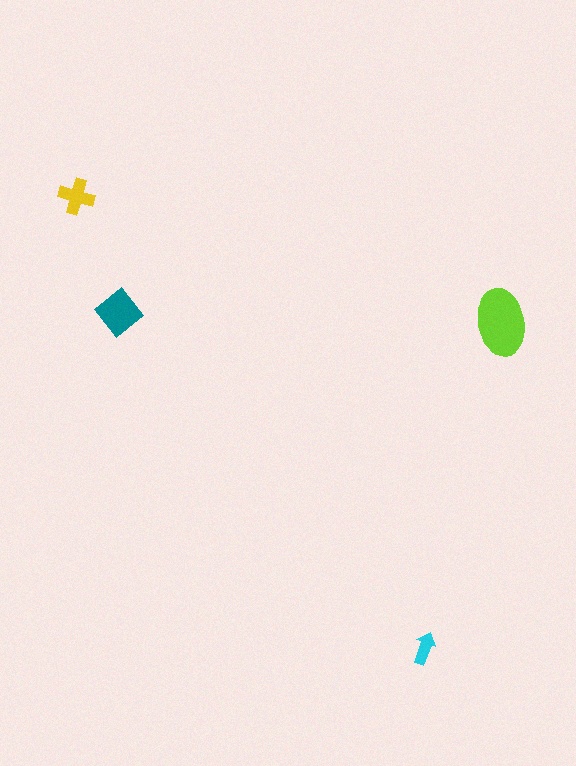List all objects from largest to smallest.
The lime ellipse, the teal diamond, the yellow cross, the cyan arrow.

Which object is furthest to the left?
The yellow cross is leftmost.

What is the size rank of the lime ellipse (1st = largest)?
1st.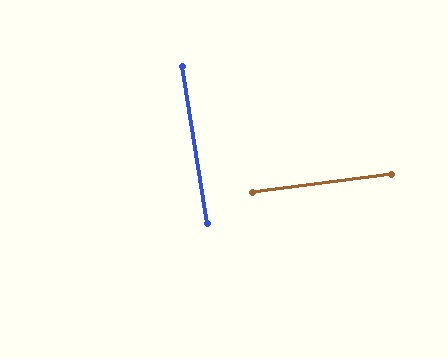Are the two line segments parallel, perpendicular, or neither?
Perpendicular — they meet at approximately 88°.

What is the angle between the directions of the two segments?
Approximately 88 degrees.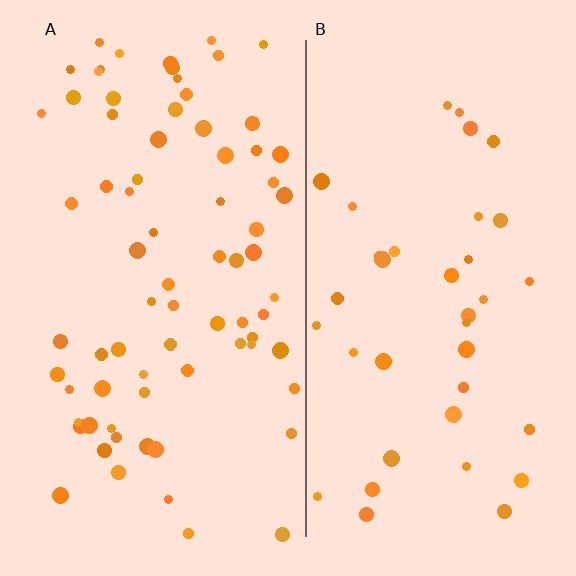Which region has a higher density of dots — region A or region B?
A (the left).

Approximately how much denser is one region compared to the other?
Approximately 2.0× — region A over region B.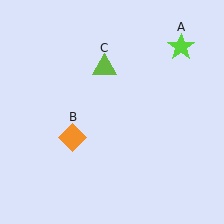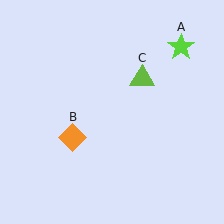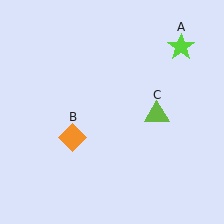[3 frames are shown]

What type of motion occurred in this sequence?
The lime triangle (object C) rotated clockwise around the center of the scene.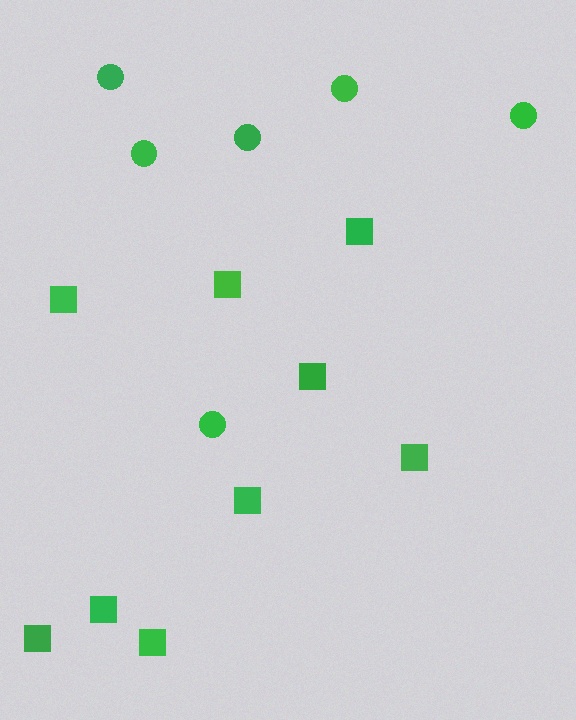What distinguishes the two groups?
There are 2 groups: one group of circles (6) and one group of squares (9).